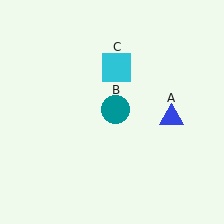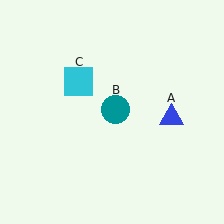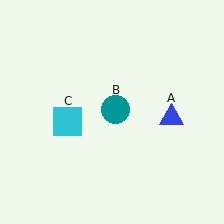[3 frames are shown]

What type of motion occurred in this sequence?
The cyan square (object C) rotated counterclockwise around the center of the scene.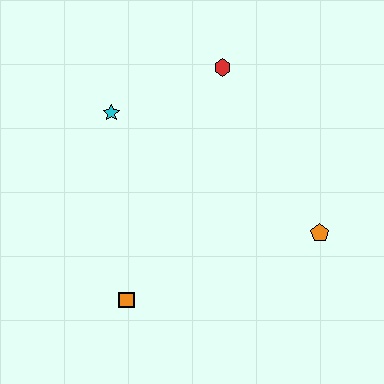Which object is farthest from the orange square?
The red hexagon is farthest from the orange square.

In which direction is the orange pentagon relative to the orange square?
The orange pentagon is to the right of the orange square.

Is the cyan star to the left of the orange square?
Yes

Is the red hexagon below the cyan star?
No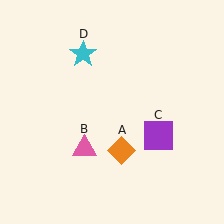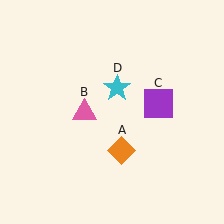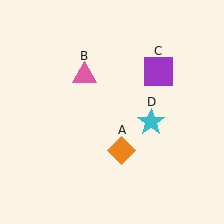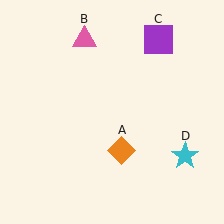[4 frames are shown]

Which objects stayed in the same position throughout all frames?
Orange diamond (object A) remained stationary.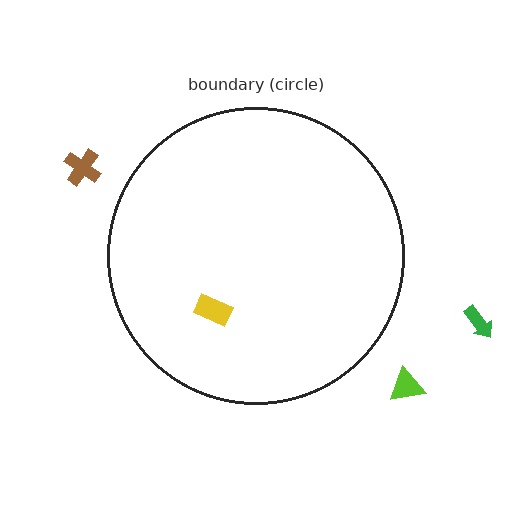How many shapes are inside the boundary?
1 inside, 3 outside.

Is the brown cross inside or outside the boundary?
Outside.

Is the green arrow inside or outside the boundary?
Outside.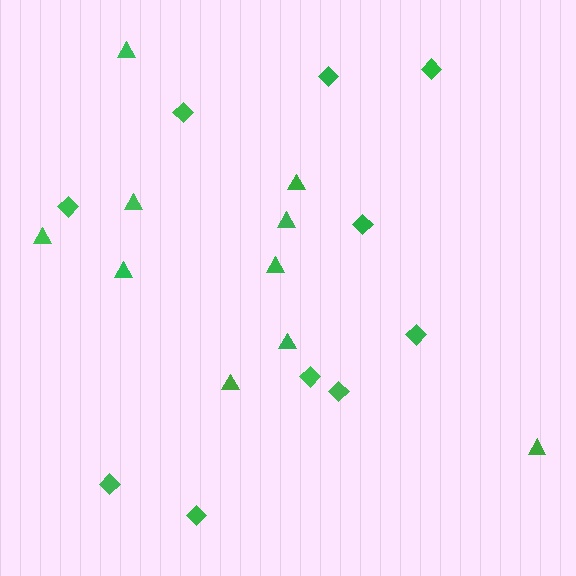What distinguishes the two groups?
There are 2 groups: one group of diamonds (10) and one group of triangles (10).